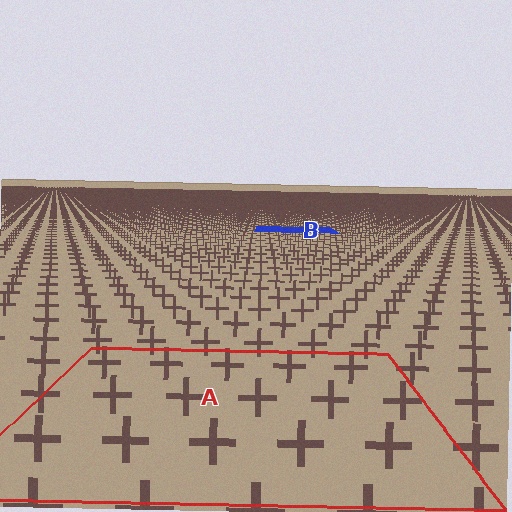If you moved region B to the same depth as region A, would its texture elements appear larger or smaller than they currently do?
They would appear larger. At a closer depth, the same texture elements are projected at a bigger on-screen size.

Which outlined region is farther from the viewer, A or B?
Region B is farther from the viewer — the texture elements inside it appear smaller and more densely packed.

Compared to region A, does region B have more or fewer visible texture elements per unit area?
Region B has more texture elements per unit area — they are packed more densely because it is farther away.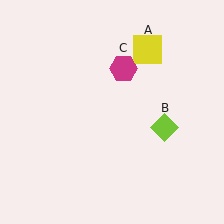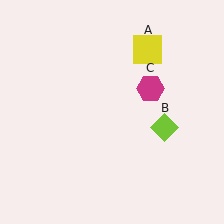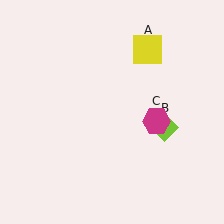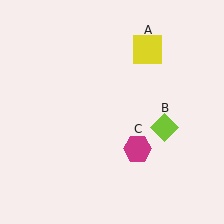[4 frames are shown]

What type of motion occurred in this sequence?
The magenta hexagon (object C) rotated clockwise around the center of the scene.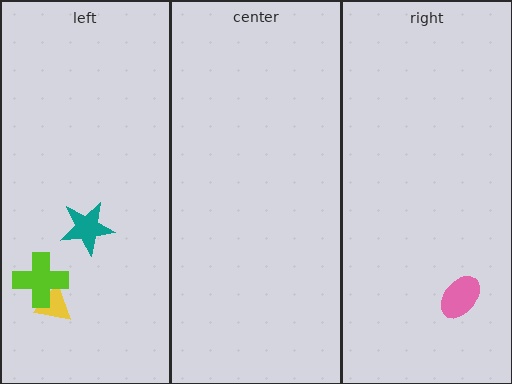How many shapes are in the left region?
3.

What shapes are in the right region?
The pink ellipse.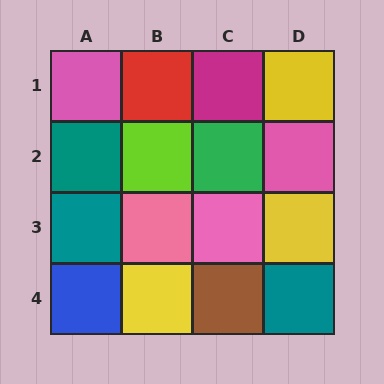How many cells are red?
1 cell is red.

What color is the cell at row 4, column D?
Teal.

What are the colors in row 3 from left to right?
Teal, pink, pink, yellow.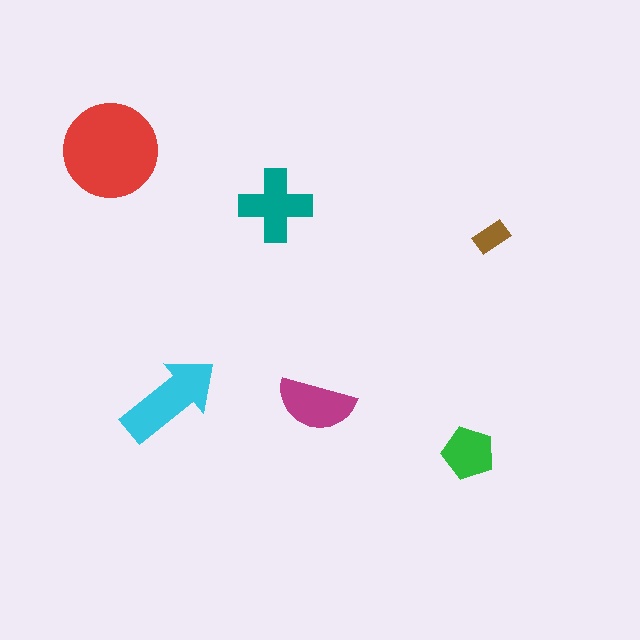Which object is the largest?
The red circle.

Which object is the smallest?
The brown rectangle.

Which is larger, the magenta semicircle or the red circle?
The red circle.